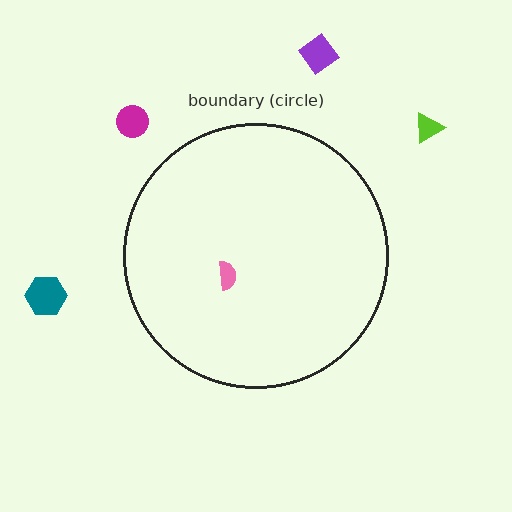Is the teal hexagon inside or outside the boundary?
Outside.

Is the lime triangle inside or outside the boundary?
Outside.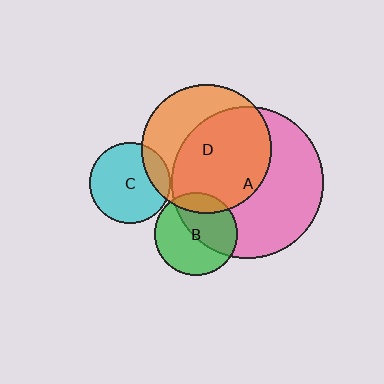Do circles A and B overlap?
Yes.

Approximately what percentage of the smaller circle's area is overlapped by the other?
Approximately 50%.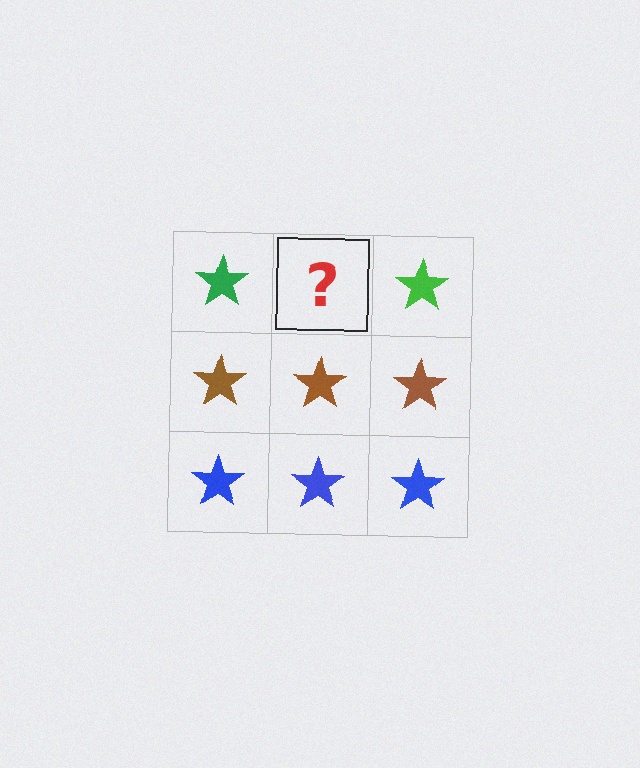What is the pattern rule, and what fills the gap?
The rule is that each row has a consistent color. The gap should be filled with a green star.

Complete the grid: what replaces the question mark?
The question mark should be replaced with a green star.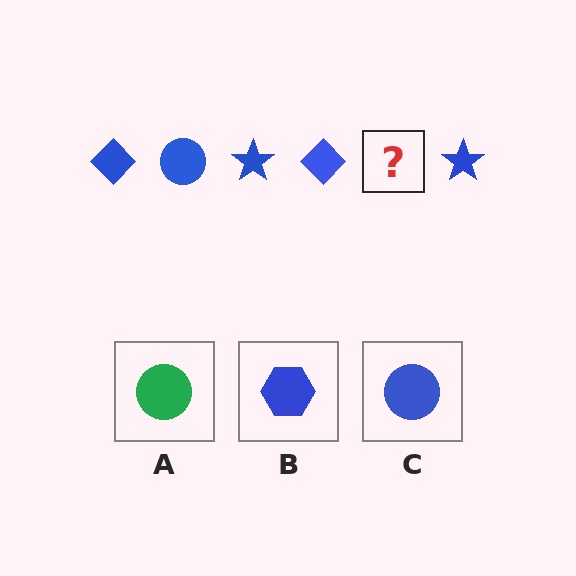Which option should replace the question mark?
Option C.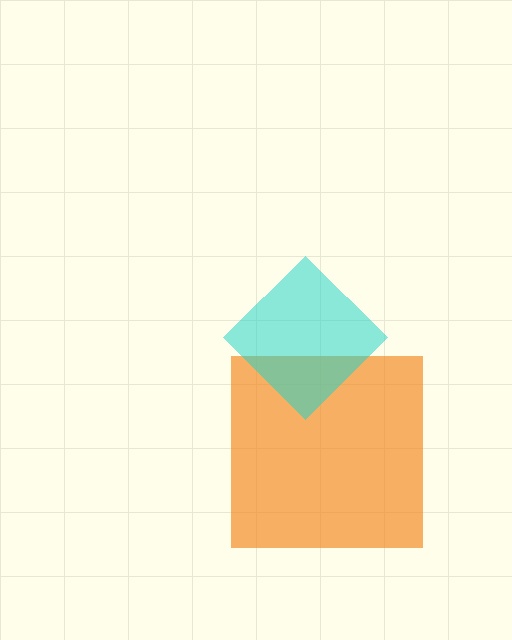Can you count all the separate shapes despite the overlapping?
Yes, there are 2 separate shapes.